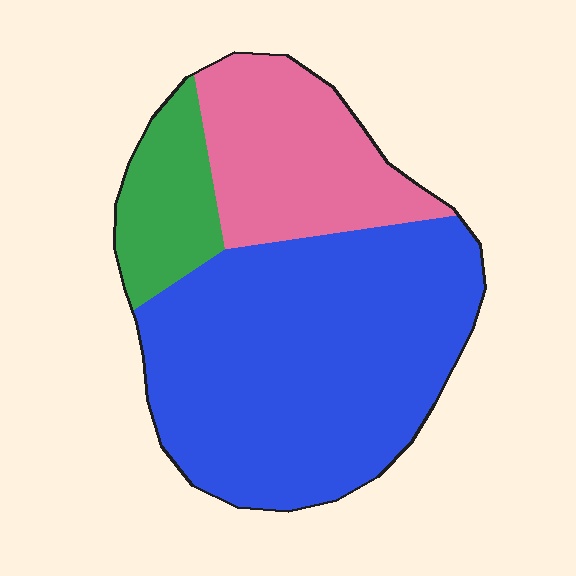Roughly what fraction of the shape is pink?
Pink covers 25% of the shape.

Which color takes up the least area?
Green, at roughly 15%.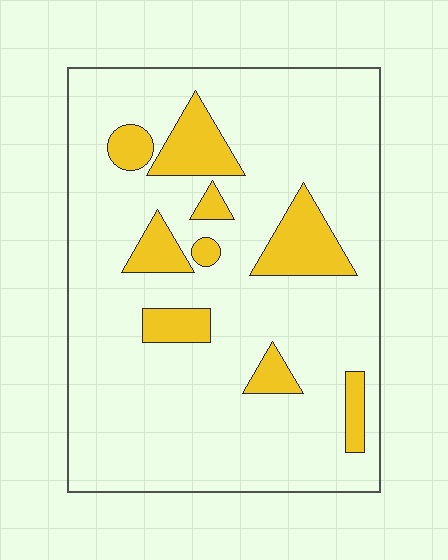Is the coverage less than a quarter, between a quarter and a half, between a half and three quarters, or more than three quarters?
Less than a quarter.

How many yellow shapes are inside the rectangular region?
9.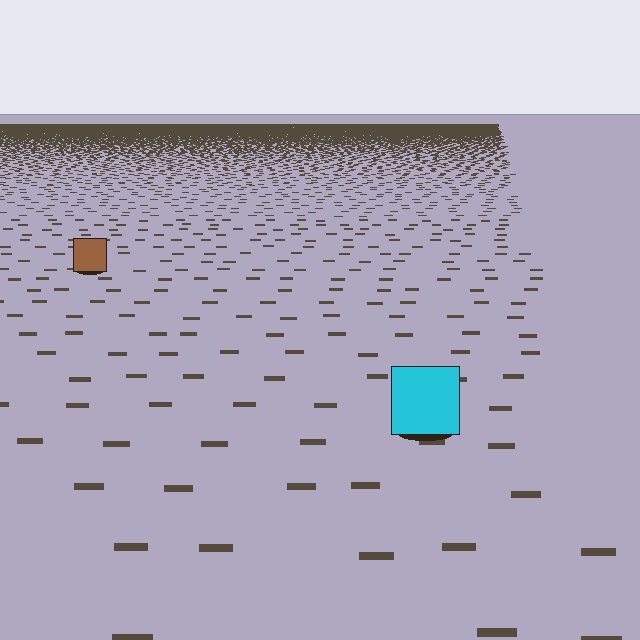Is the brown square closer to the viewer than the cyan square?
No. The cyan square is closer — you can tell from the texture gradient: the ground texture is coarser near it.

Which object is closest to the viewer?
The cyan square is closest. The texture marks near it are larger and more spread out.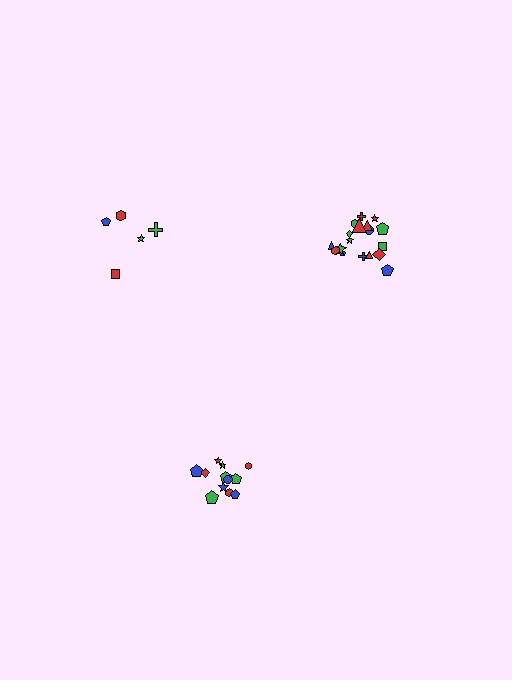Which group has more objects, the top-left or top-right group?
The top-right group.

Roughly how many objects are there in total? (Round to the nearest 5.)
Roughly 35 objects in total.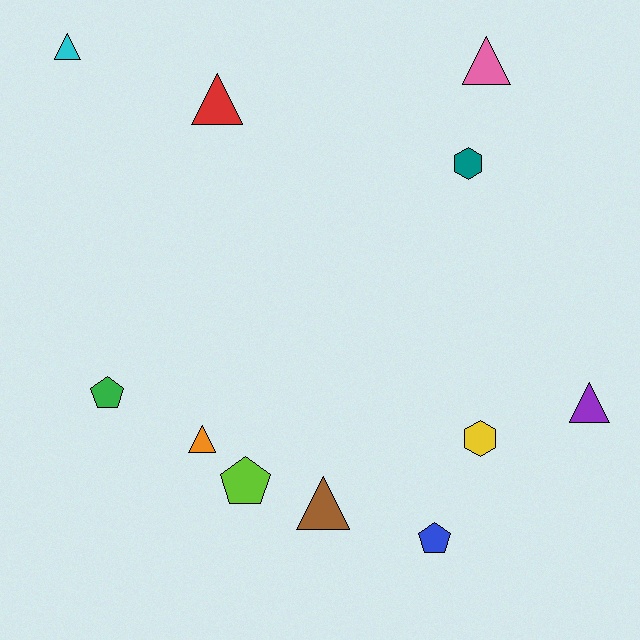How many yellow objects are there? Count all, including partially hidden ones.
There is 1 yellow object.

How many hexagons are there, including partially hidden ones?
There are 2 hexagons.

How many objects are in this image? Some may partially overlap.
There are 11 objects.